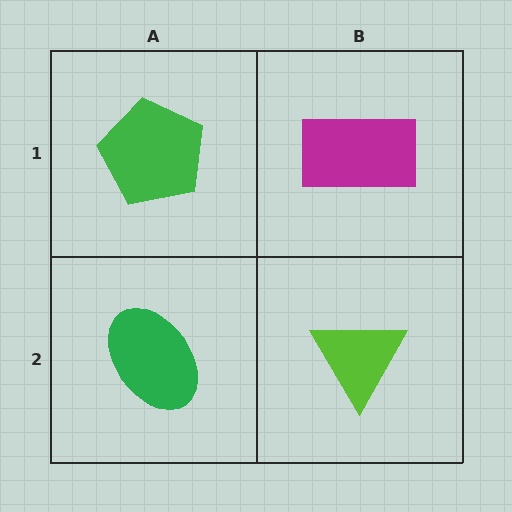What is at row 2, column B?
A lime triangle.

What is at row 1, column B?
A magenta rectangle.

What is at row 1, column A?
A green pentagon.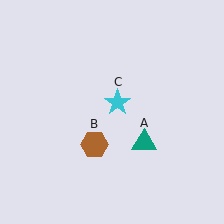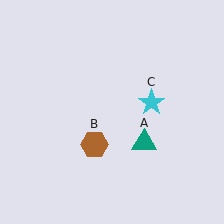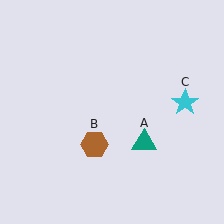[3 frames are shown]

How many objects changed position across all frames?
1 object changed position: cyan star (object C).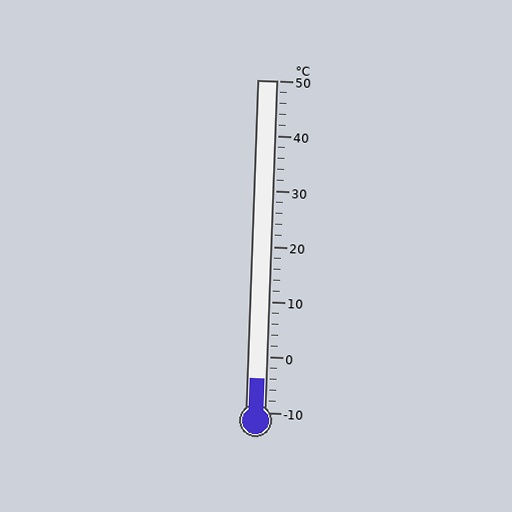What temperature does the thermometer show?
The thermometer shows approximately -4°C.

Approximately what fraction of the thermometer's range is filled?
The thermometer is filled to approximately 10% of its range.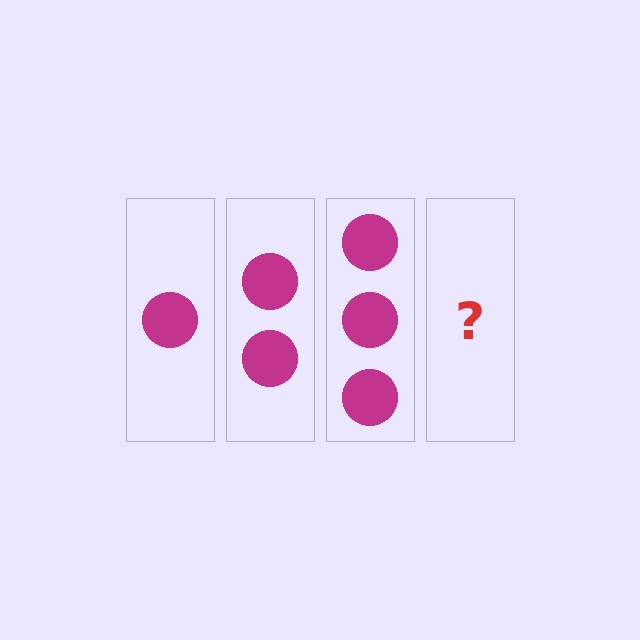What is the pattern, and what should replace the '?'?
The pattern is that each step adds one more circle. The '?' should be 4 circles.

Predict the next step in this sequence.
The next step is 4 circles.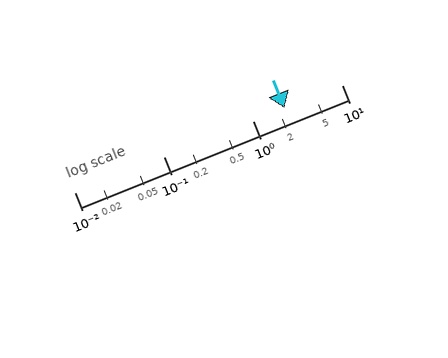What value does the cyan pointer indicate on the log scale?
The pointer indicates approximately 2.3.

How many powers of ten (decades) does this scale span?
The scale spans 3 decades, from 0.01 to 10.